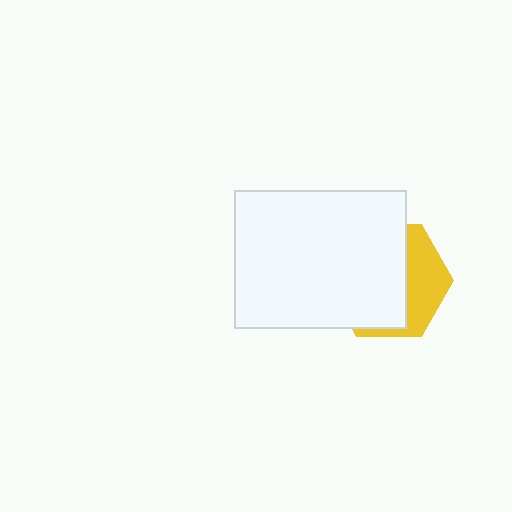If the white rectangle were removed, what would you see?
You would see the complete yellow hexagon.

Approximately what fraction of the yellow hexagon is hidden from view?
Roughly 65% of the yellow hexagon is hidden behind the white rectangle.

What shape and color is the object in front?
The object in front is a white rectangle.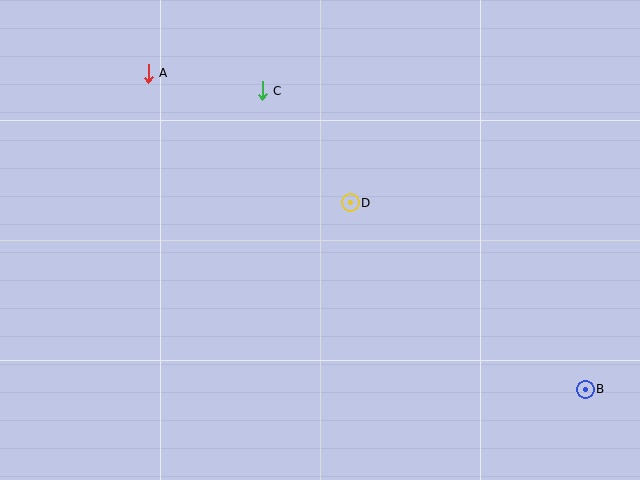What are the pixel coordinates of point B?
Point B is at (585, 389).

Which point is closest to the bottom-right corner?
Point B is closest to the bottom-right corner.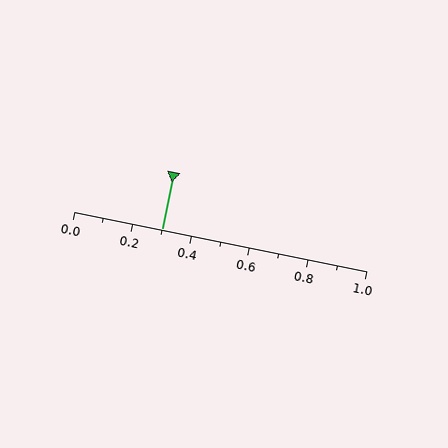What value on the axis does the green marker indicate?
The marker indicates approximately 0.3.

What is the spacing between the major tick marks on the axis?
The major ticks are spaced 0.2 apart.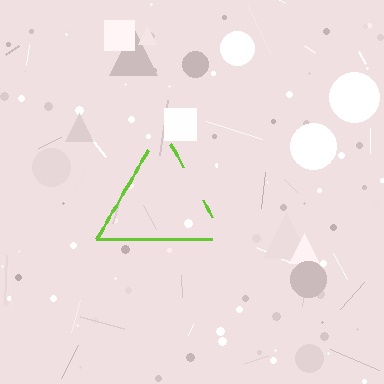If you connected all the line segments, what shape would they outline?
They would outline a triangle.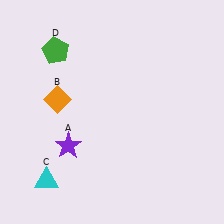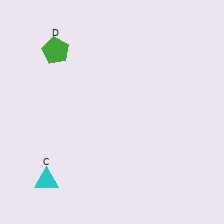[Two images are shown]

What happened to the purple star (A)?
The purple star (A) was removed in Image 2. It was in the bottom-left area of Image 1.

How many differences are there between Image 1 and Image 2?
There are 2 differences between the two images.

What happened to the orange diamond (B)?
The orange diamond (B) was removed in Image 2. It was in the top-left area of Image 1.